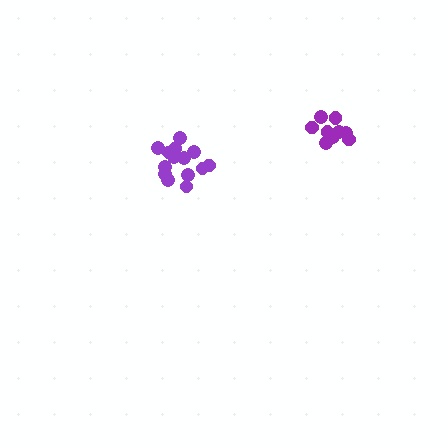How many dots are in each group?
Group 1: 9 dots, Group 2: 14 dots (23 total).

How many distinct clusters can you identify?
There are 2 distinct clusters.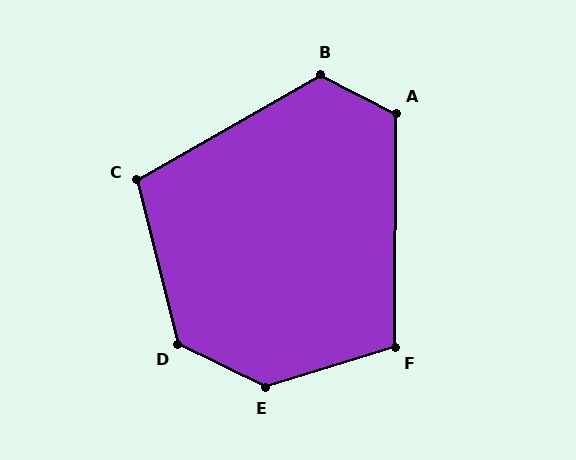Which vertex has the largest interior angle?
E, at approximately 137 degrees.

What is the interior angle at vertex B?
Approximately 123 degrees (obtuse).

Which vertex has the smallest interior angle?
C, at approximately 106 degrees.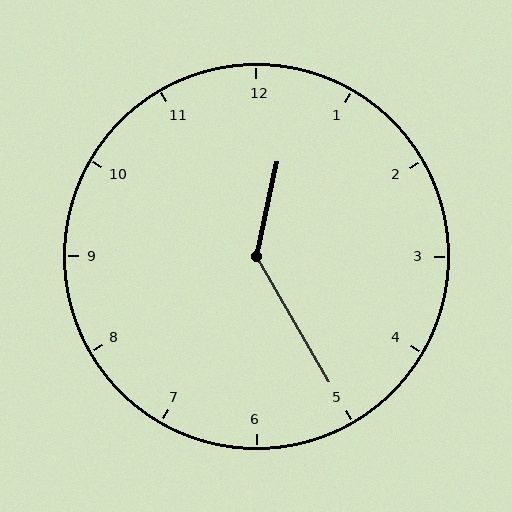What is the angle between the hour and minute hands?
Approximately 138 degrees.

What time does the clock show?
12:25.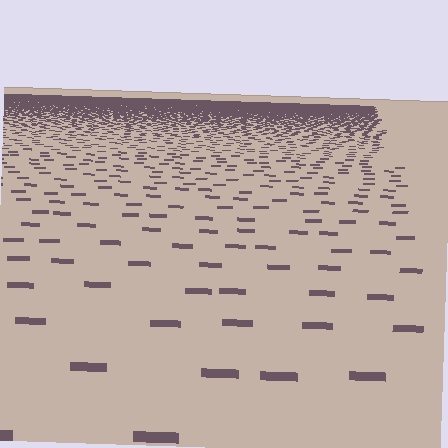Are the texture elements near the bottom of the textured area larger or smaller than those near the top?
Larger. Near the bottom, elements are closer to the viewer and appear at a bigger on-screen size.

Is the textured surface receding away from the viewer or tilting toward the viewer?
The surface is receding away from the viewer. Texture elements get smaller and denser toward the top.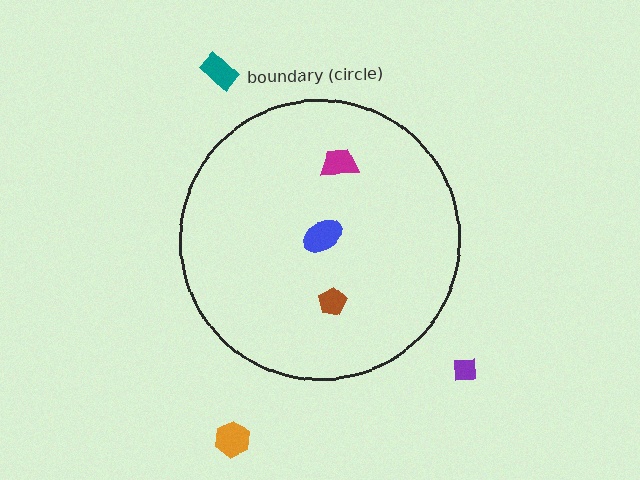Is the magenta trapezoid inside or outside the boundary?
Inside.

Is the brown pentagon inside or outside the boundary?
Inside.